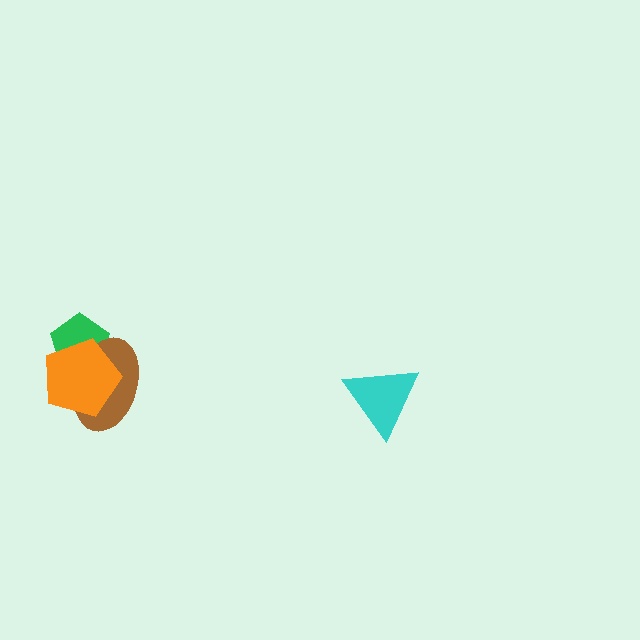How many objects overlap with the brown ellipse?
2 objects overlap with the brown ellipse.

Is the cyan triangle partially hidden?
No, no other shape covers it.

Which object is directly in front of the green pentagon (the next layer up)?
The brown ellipse is directly in front of the green pentagon.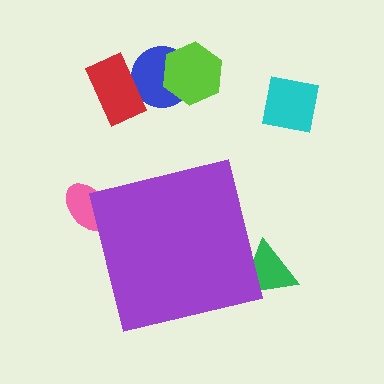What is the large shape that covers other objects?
A purple square.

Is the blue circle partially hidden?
No, the blue circle is fully visible.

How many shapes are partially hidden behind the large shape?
2 shapes are partially hidden.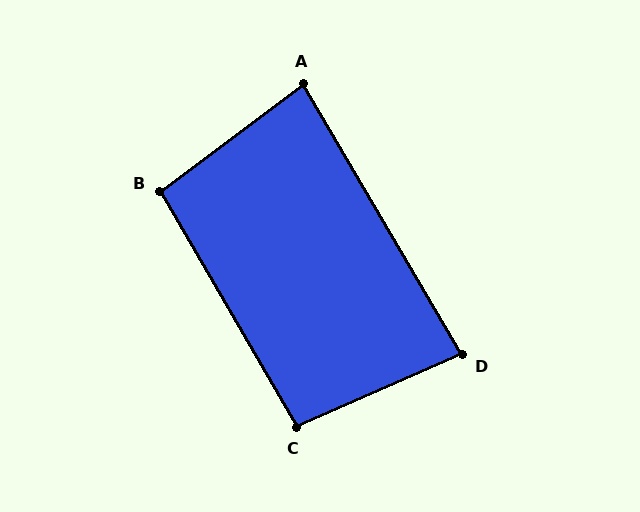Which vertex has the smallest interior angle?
D, at approximately 83 degrees.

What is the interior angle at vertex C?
Approximately 96 degrees (obtuse).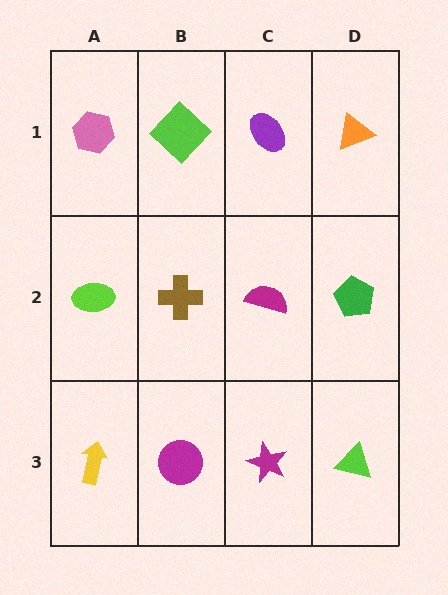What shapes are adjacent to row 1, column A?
A lime ellipse (row 2, column A), a lime diamond (row 1, column B).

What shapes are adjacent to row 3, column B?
A brown cross (row 2, column B), a yellow arrow (row 3, column A), a magenta star (row 3, column C).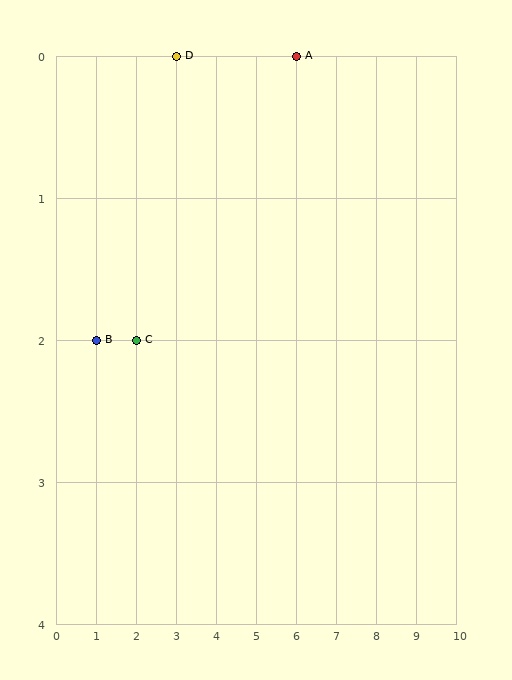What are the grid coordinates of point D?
Point D is at grid coordinates (3, 0).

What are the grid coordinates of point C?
Point C is at grid coordinates (2, 2).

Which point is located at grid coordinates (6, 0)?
Point A is at (6, 0).